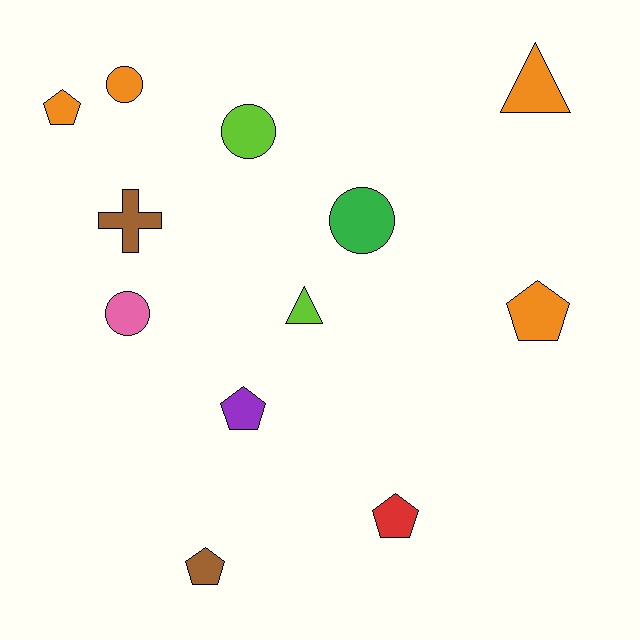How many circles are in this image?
There are 4 circles.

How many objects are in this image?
There are 12 objects.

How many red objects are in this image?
There is 1 red object.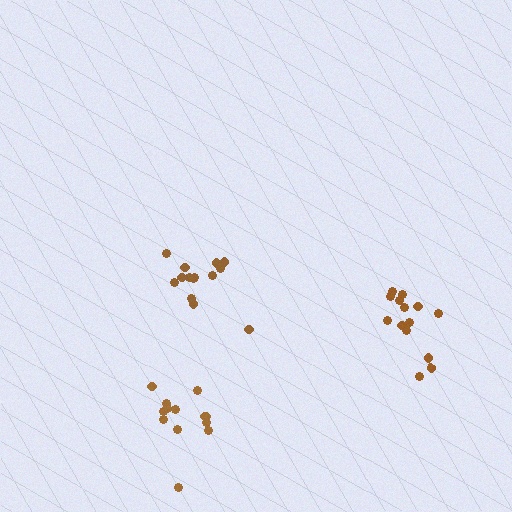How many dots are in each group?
Group 1: 13 dots, Group 2: 14 dots, Group 3: 14 dots (41 total).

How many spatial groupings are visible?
There are 3 spatial groupings.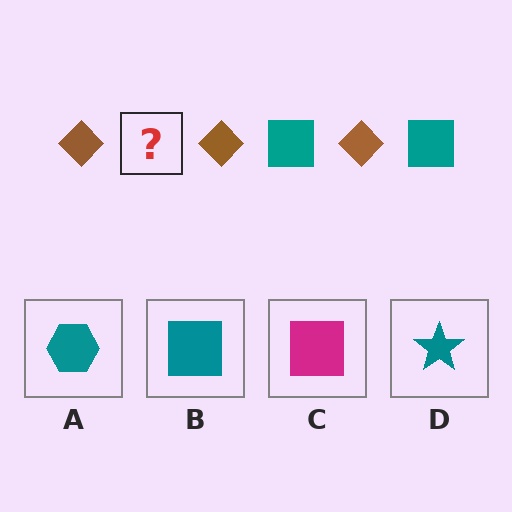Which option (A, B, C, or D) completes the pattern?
B.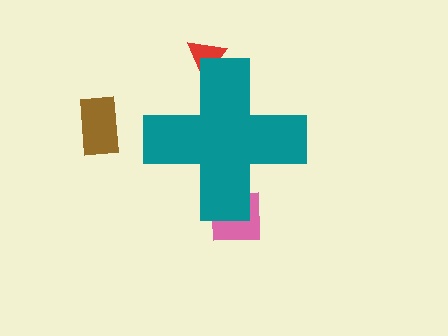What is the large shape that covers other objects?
A teal cross.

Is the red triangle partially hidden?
Yes, the red triangle is partially hidden behind the teal cross.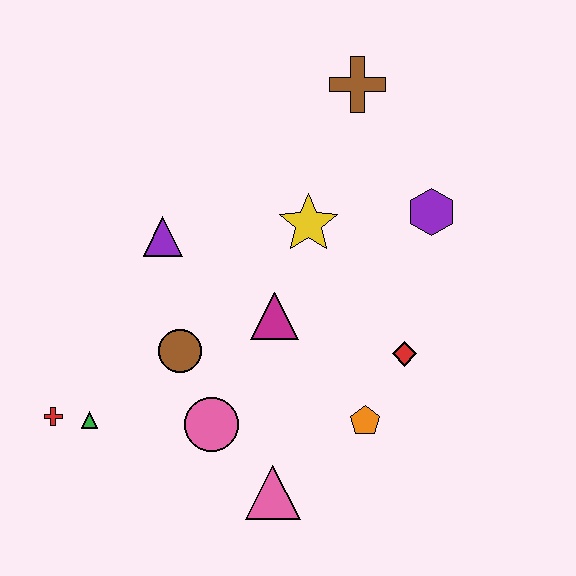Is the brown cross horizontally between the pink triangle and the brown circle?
No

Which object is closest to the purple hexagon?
The yellow star is closest to the purple hexagon.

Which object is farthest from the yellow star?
The red cross is farthest from the yellow star.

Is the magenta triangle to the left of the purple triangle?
No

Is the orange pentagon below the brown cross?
Yes